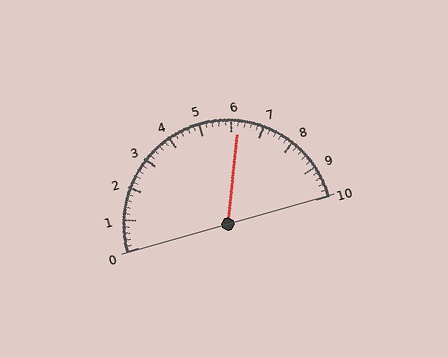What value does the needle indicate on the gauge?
The needle indicates approximately 6.2.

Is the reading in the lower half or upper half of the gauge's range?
The reading is in the upper half of the range (0 to 10).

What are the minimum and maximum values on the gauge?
The gauge ranges from 0 to 10.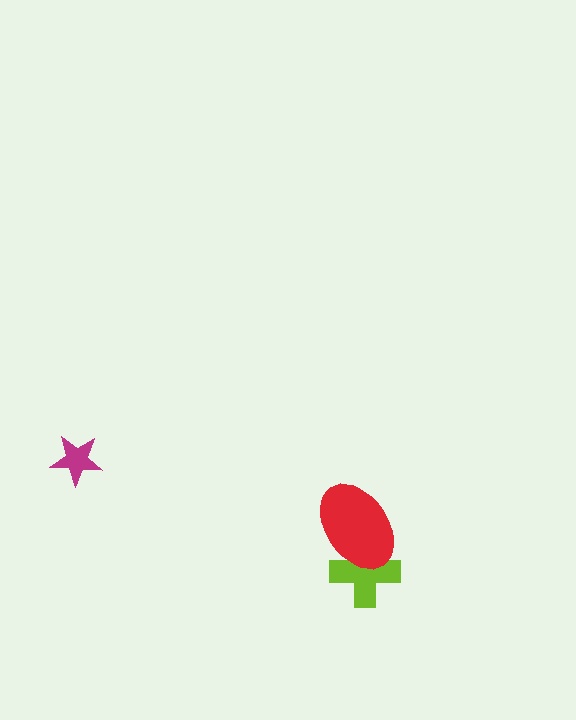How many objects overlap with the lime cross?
1 object overlaps with the lime cross.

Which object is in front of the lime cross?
The red ellipse is in front of the lime cross.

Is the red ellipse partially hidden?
No, no other shape covers it.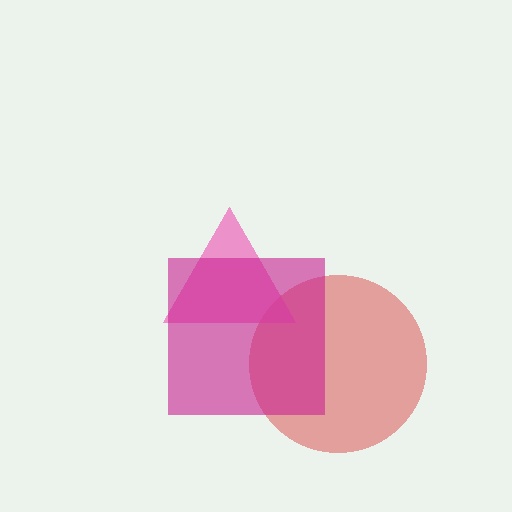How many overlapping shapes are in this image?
There are 3 overlapping shapes in the image.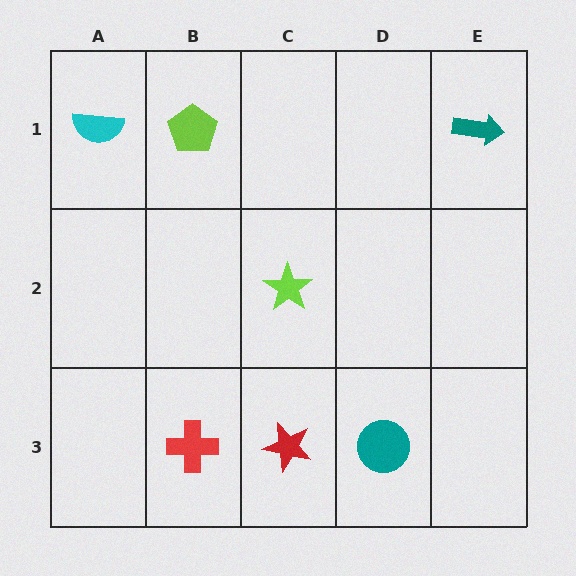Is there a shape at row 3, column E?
No, that cell is empty.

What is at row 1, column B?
A lime pentagon.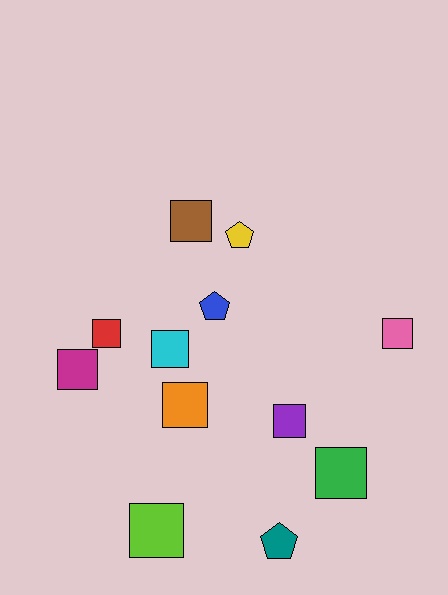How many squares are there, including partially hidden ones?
There are 9 squares.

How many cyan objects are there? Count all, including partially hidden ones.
There is 1 cyan object.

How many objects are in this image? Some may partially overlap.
There are 12 objects.